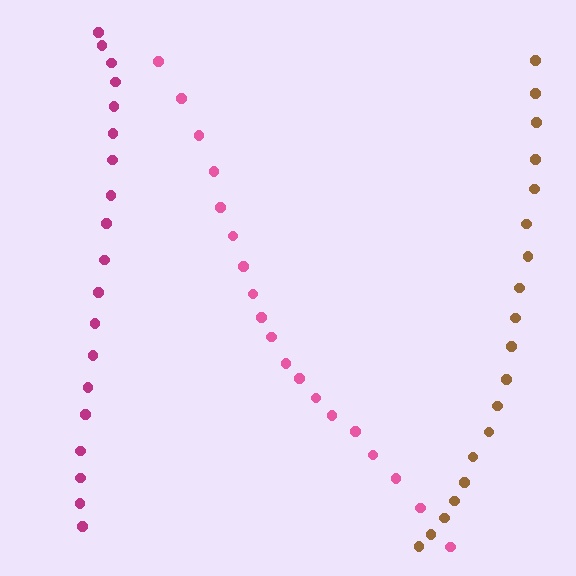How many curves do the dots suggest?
There are 3 distinct paths.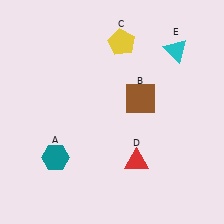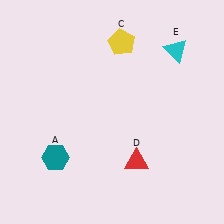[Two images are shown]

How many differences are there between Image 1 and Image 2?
There is 1 difference between the two images.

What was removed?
The brown square (B) was removed in Image 2.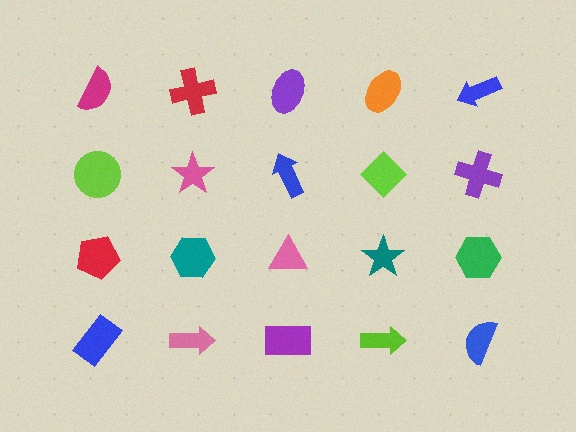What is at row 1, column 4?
An orange ellipse.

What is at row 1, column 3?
A purple ellipse.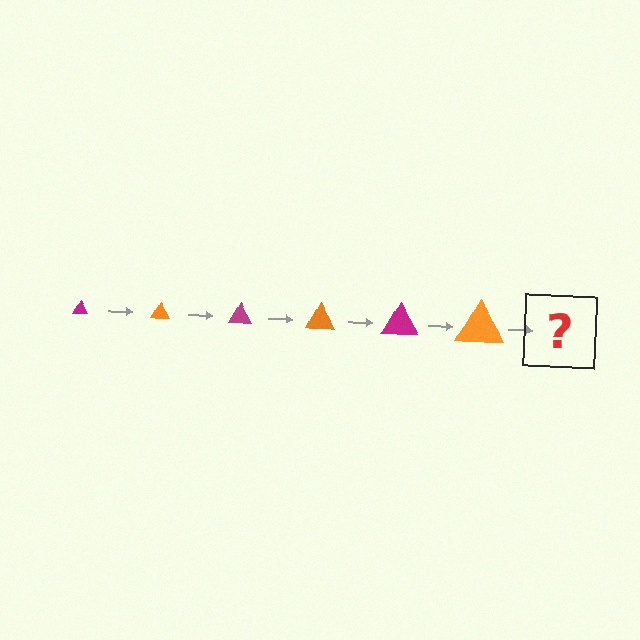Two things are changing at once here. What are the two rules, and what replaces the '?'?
The two rules are that the triangle grows larger each step and the color cycles through magenta and orange. The '?' should be a magenta triangle, larger than the previous one.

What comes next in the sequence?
The next element should be a magenta triangle, larger than the previous one.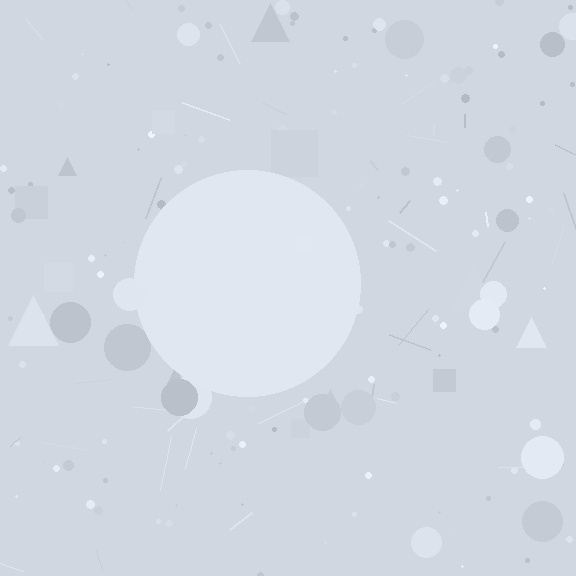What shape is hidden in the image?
A circle is hidden in the image.